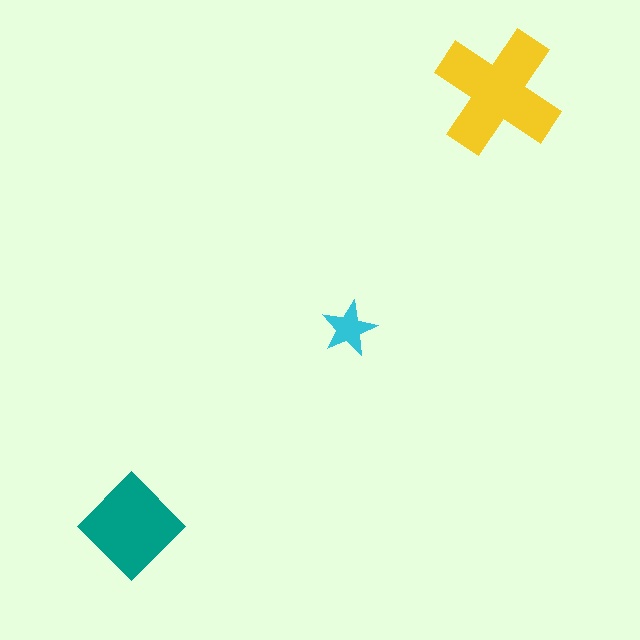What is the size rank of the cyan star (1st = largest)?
3rd.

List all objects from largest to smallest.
The yellow cross, the teal diamond, the cyan star.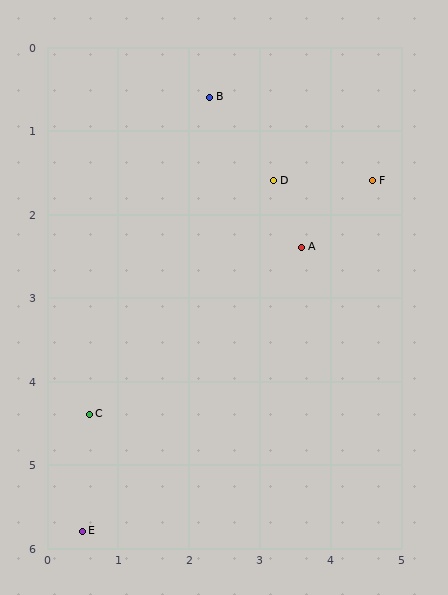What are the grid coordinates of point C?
Point C is at approximately (0.6, 4.4).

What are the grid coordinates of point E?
Point E is at approximately (0.5, 5.8).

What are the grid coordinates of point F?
Point F is at approximately (4.6, 1.6).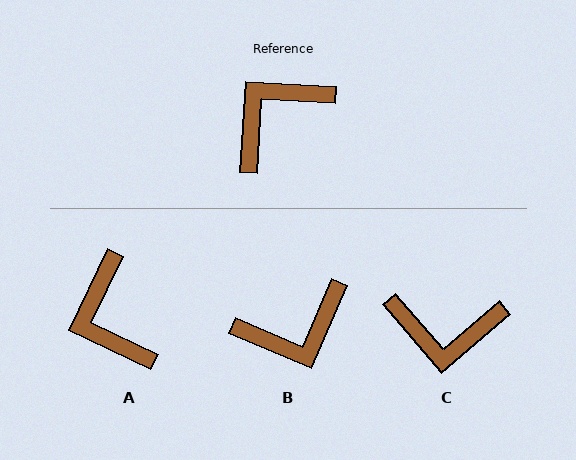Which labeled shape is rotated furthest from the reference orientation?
B, about 160 degrees away.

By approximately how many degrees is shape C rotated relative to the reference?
Approximately 134 degrees counter-clockwise.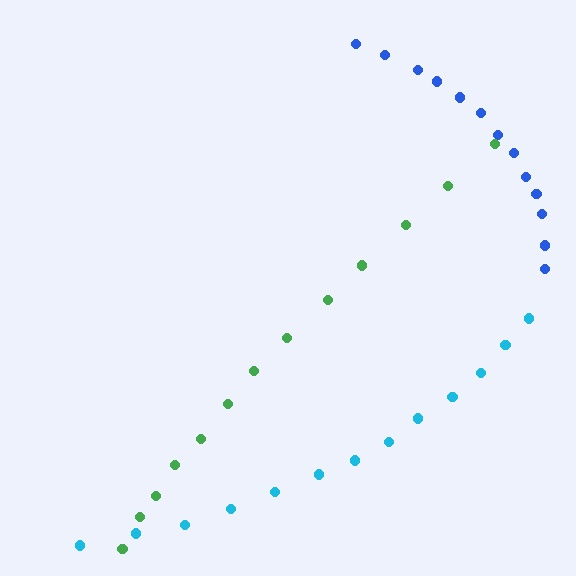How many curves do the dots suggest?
There are 3 distinct paths.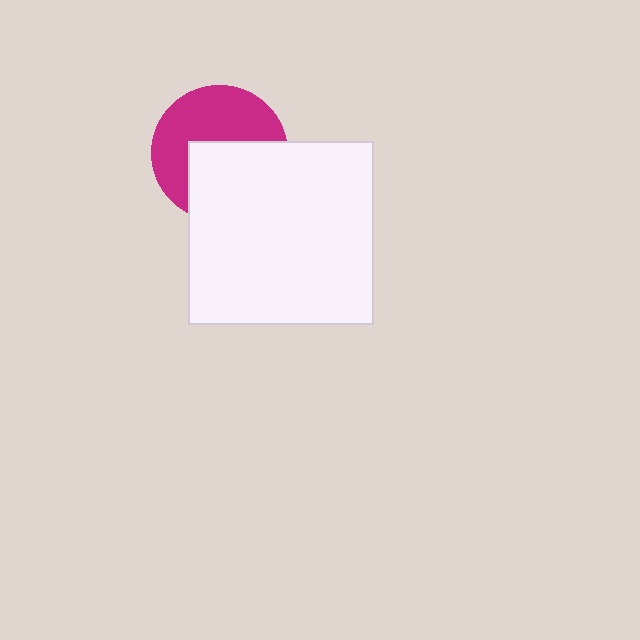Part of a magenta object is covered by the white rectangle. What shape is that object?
It is a circle.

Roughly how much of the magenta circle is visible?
About half of it is visible (roughly 53%).